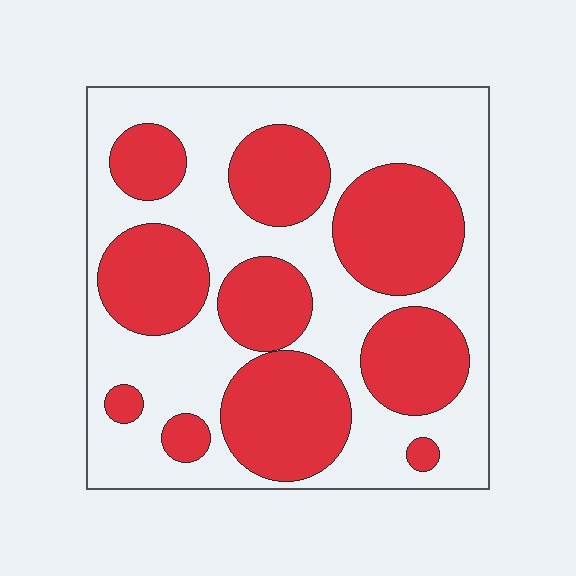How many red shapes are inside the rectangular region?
10.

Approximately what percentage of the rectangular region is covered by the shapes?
Approximately 45%.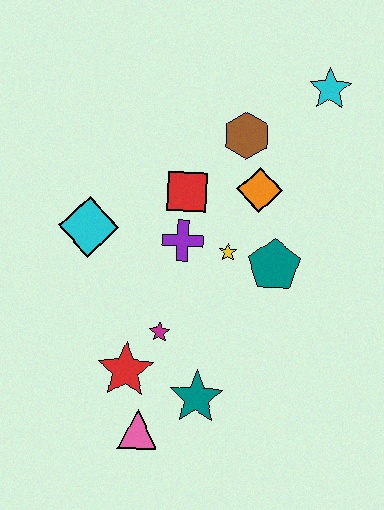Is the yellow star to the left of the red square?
No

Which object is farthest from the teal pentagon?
The pink triangle is farthest from the teal pentagon.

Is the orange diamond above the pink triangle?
Yes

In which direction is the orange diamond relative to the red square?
The orange diamond is to the right of the red square.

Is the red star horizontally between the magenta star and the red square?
No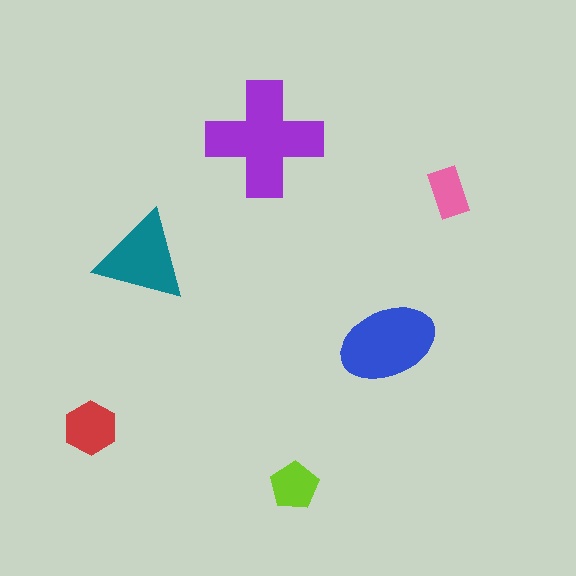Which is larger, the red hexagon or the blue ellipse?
The blue ellipse.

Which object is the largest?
The purple cross.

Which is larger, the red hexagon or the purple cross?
The purple cross.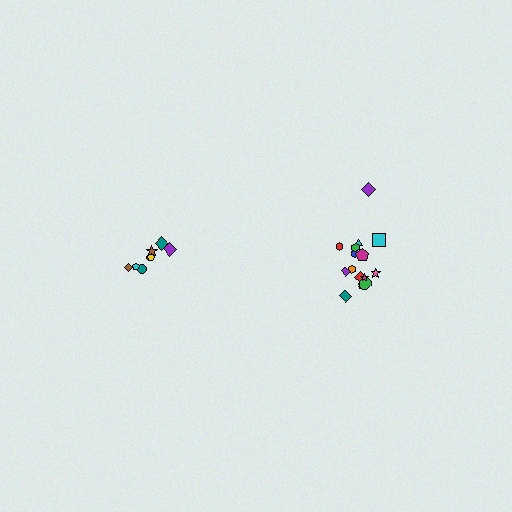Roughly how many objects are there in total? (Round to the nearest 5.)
Roughly 25 objects in total.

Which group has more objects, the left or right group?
The right group.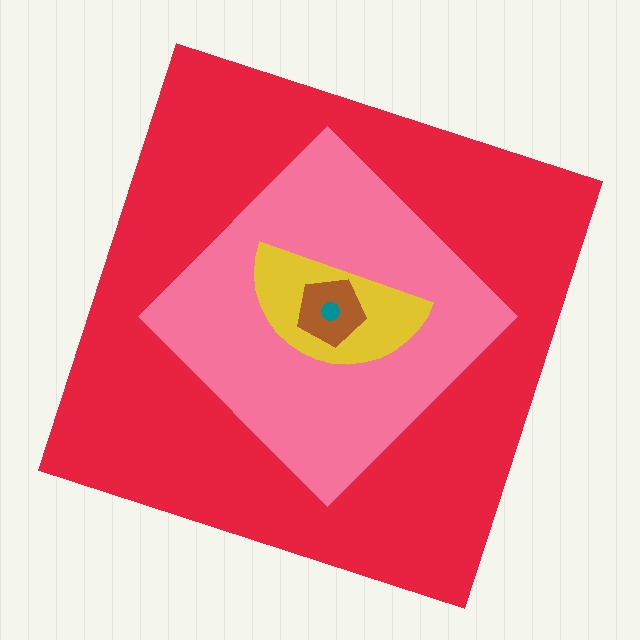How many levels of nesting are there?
5.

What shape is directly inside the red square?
The pink diamond.